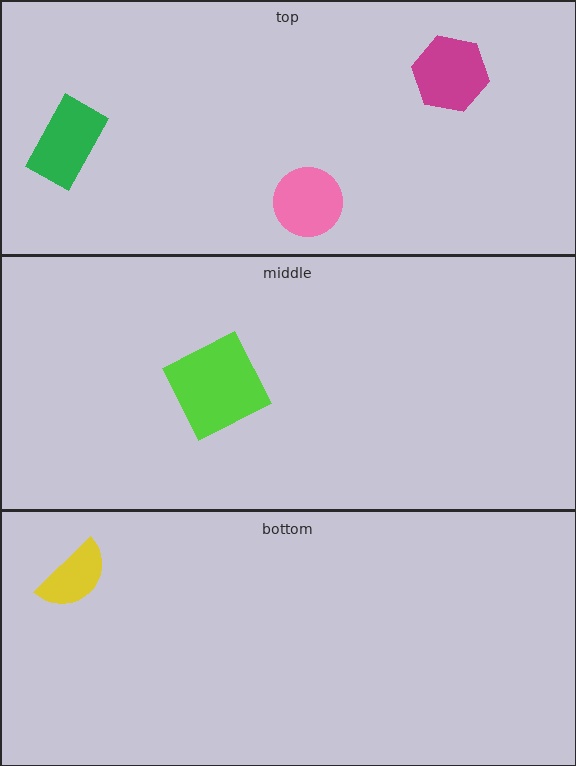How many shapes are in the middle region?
1.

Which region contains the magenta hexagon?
The top region.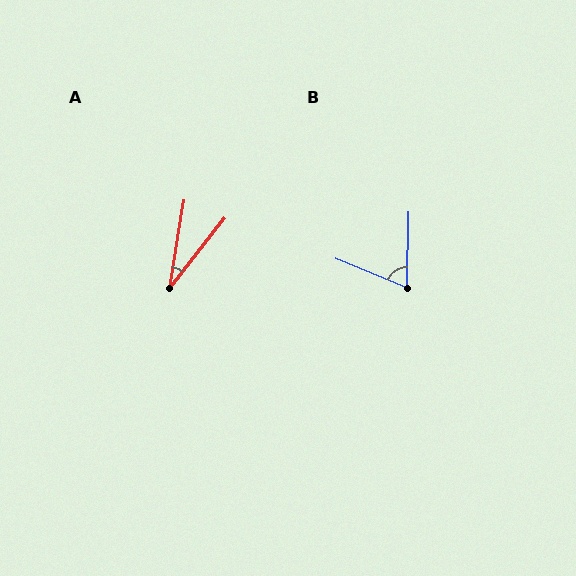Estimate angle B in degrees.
Approximately 69 degrees.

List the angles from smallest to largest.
A (28°), B (69°).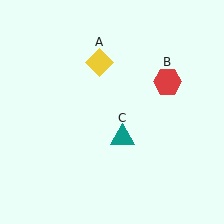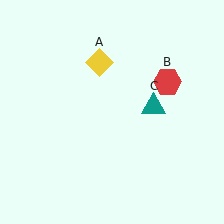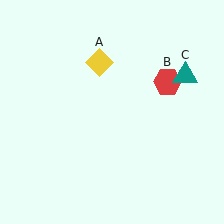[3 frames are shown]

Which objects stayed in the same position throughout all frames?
Yellow diamond (object A) and red hexagon (object B) remained stationary.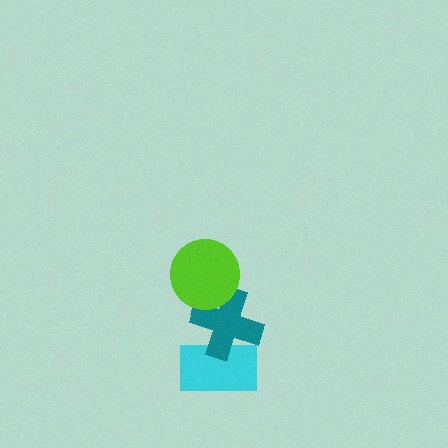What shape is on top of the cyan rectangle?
The teal cross is on top of the cyan rectangle.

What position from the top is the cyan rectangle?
The cyan rectangle is 3rd from the top.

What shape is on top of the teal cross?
The lime circle is on top of the teal cross.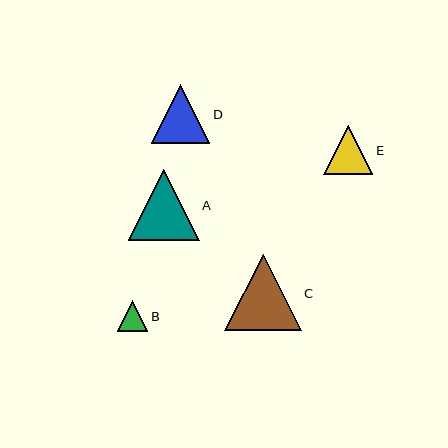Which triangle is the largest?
Triangle C is the largest with a size of approximately 76 pixels.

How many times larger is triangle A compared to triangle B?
Triangle A is approximately 2.3 times the size of triangle B.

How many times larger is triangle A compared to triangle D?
Triangle A is approximately 1.2 times the size of triangle D.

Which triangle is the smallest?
Triangle B is the smallest with a size of approximately 31 pixels.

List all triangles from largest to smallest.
From largest to smallest: C, A, D, E, B.